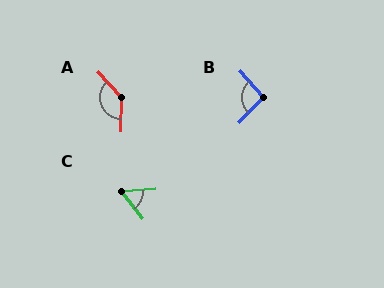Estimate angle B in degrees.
Approximately 95 degrees.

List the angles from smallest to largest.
C (56°), B (95°), A (136°).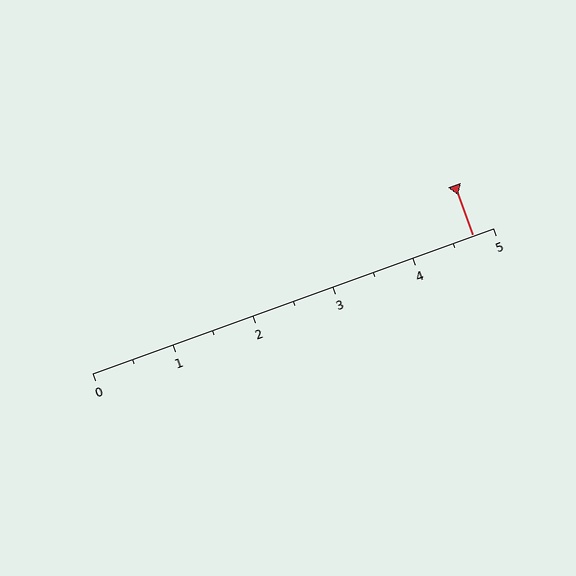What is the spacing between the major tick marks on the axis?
The major ticks are spaced 1 apart.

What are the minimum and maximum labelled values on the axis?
The axis runs from 0 to 5.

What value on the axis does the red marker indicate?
The marker indicates approximately 4.8.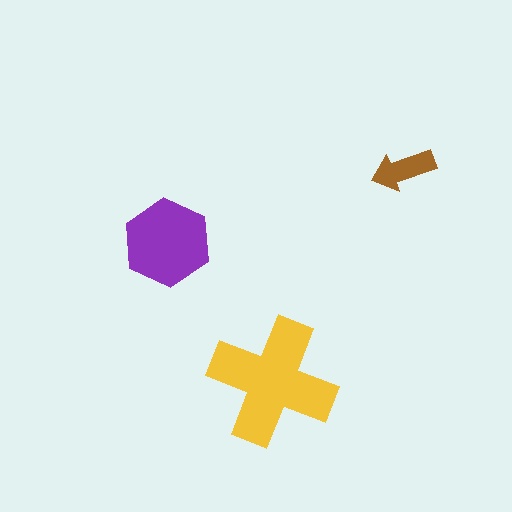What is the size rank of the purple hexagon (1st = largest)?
2nd.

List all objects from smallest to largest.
The brown arrow, the purple hexagon, the yellow cross.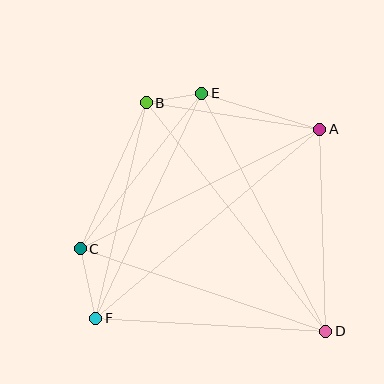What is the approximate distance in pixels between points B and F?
The distance between B and F is approximately 221 pixels.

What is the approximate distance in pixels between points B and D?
The distance between B and D is approximately 291 pixels.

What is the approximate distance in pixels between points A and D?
The distance between A and D is approximately 202 pixels.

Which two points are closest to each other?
Points B and E are closest to each other.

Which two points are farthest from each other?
Points A and F are farthest from each other.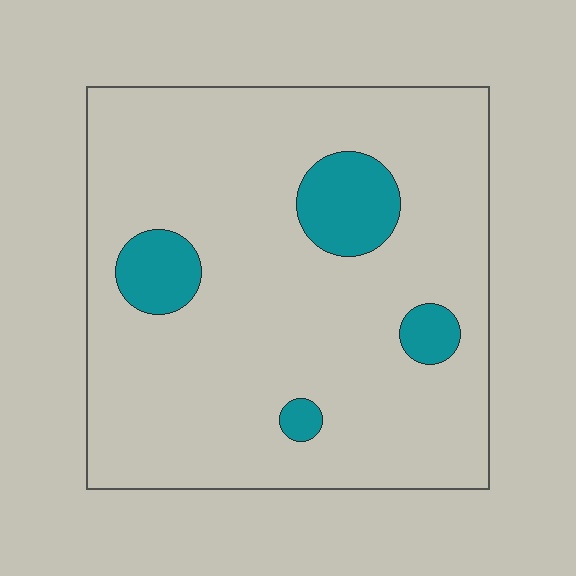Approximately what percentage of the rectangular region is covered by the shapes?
Approximately 10%.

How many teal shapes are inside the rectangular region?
4.